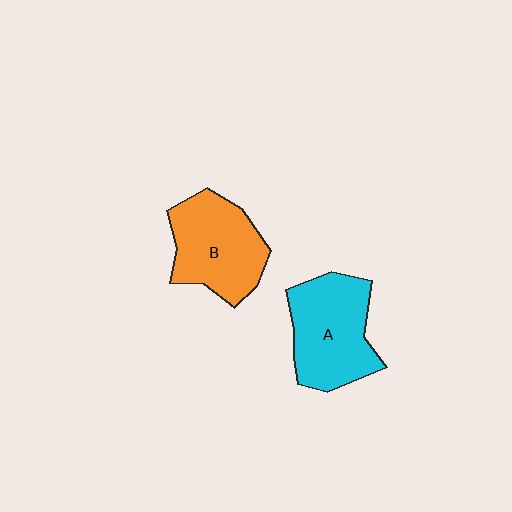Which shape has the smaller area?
Shape B (orange).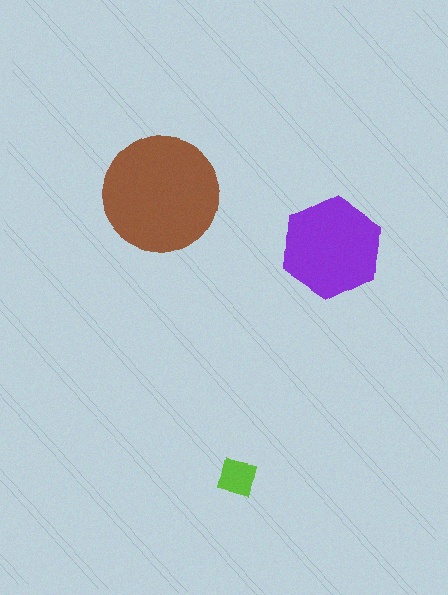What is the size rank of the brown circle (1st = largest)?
1st.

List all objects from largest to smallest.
The brown circle, the purple hexagon, the lime square.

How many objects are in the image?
There are 3 objects in the image.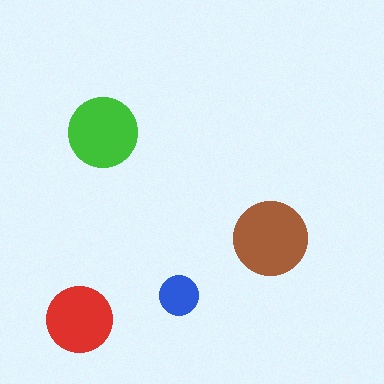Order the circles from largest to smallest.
the brown one, the green one, the red one, the blue one.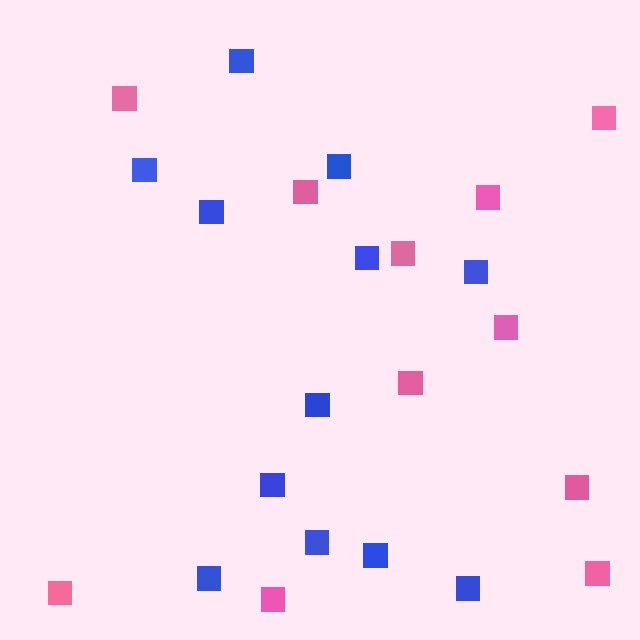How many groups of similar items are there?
There are 2 groups: one group of blue squares (12) and one group of pink squares (11).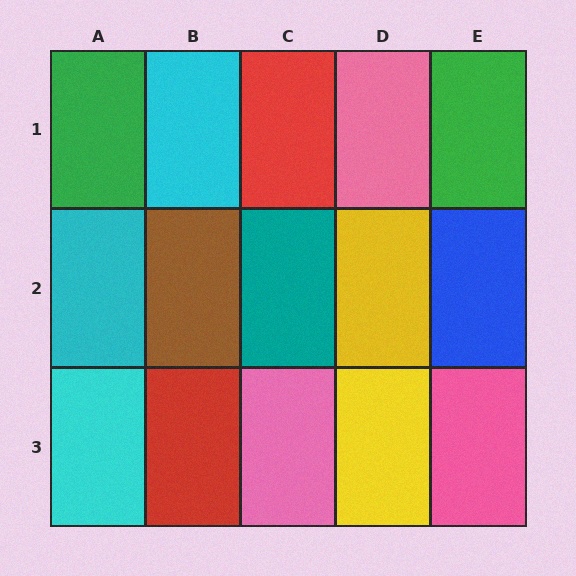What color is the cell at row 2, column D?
Yellow.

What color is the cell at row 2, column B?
Brown.